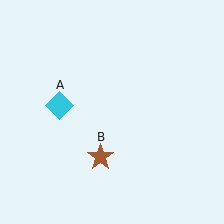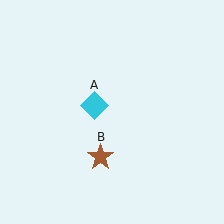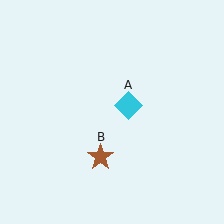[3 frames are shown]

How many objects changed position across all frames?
1 object changed position: cyan diamond (object A).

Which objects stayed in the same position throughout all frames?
Brown star (object B) remained stationary.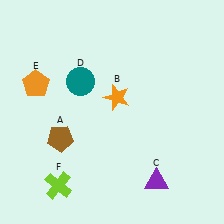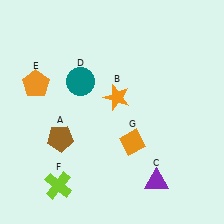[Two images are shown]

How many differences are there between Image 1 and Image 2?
There is 1 difference between the two images.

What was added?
An orange diamond (G) was added in Image 2.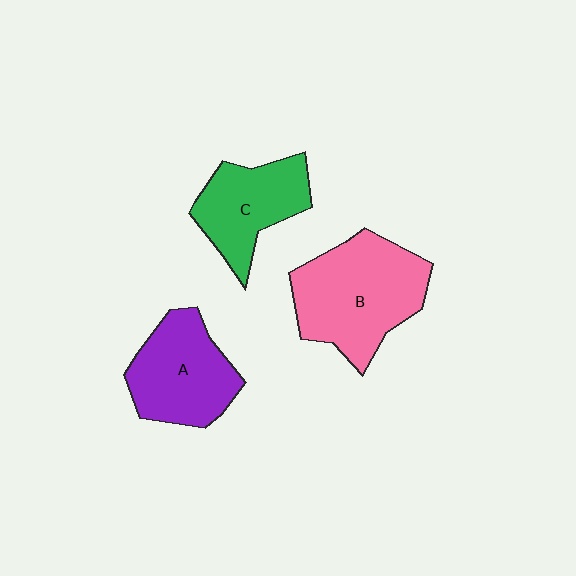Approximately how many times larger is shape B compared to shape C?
Approximately 1.5 times.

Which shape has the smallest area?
Shape C (green).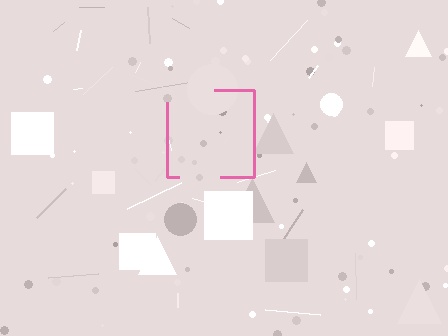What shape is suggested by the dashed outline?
The dashed outline suggests a square.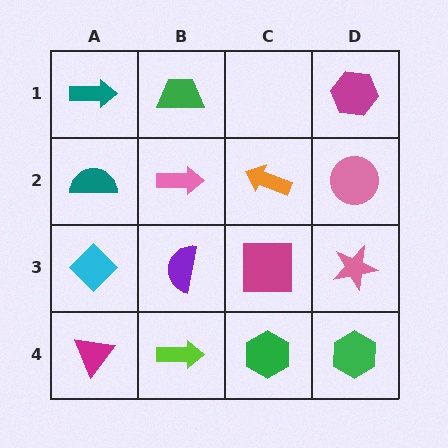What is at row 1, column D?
A magenta hexagon.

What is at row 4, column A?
A magenta triangle.